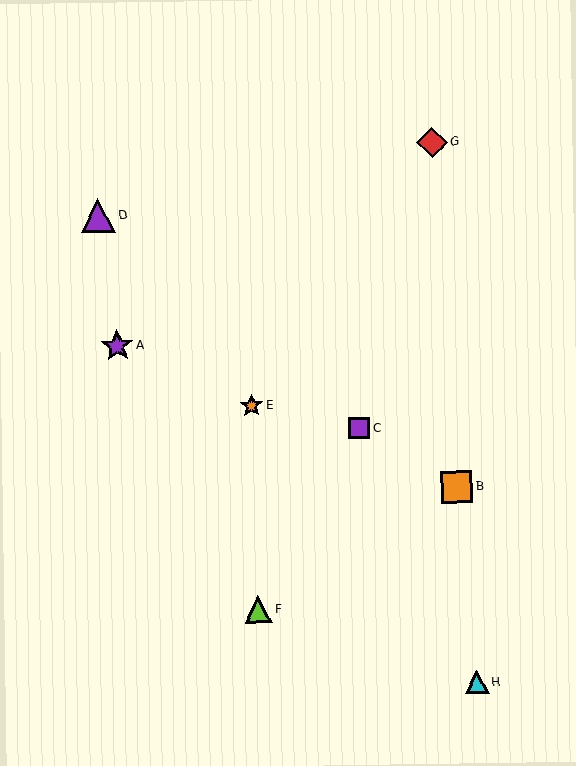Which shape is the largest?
The purple triangle (labeled D) is the largest.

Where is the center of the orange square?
The center of the orange square is at (457, 487).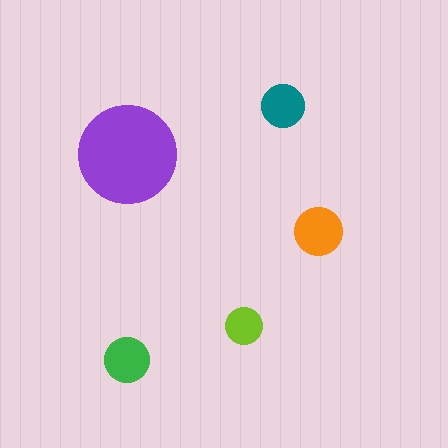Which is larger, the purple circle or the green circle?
The purple one.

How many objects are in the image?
There are 5 objects in the image.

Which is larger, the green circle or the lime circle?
The green one.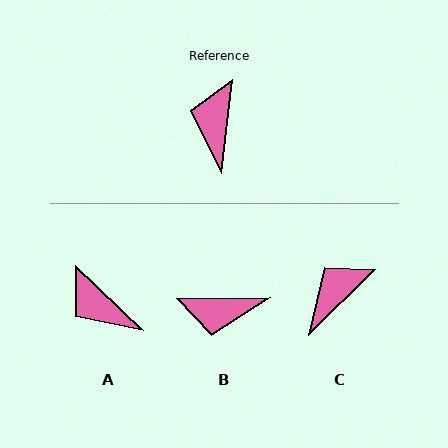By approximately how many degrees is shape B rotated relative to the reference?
Approximately 97 degrees counter-clockwise.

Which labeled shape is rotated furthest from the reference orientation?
B, about 97 degrees away.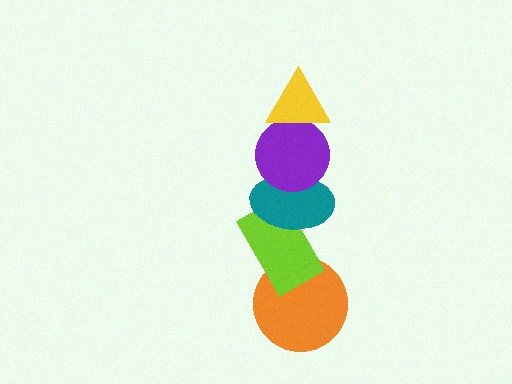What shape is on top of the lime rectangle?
The teal ellipse is on top of the lime rectangle.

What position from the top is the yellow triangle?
The yellow triangle is 1st from the top.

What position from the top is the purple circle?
The purple circle is 2nd from the top.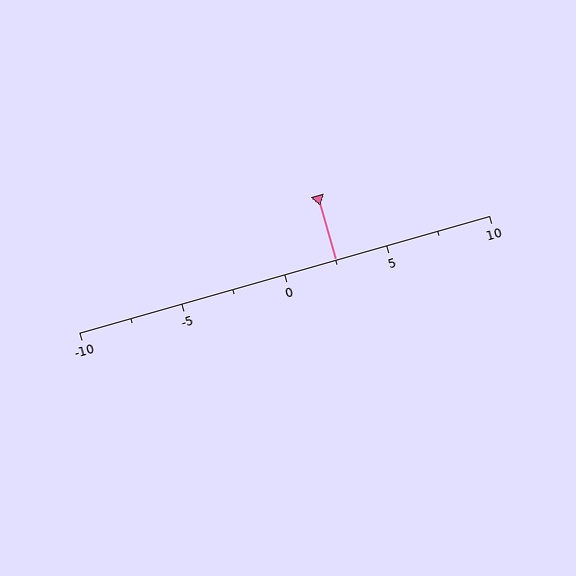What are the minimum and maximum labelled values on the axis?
The axis runs from -10 to 10.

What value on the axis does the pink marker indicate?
The marker indicates approximately 2.5.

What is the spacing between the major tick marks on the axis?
The major ticks are spaced 5 apart.